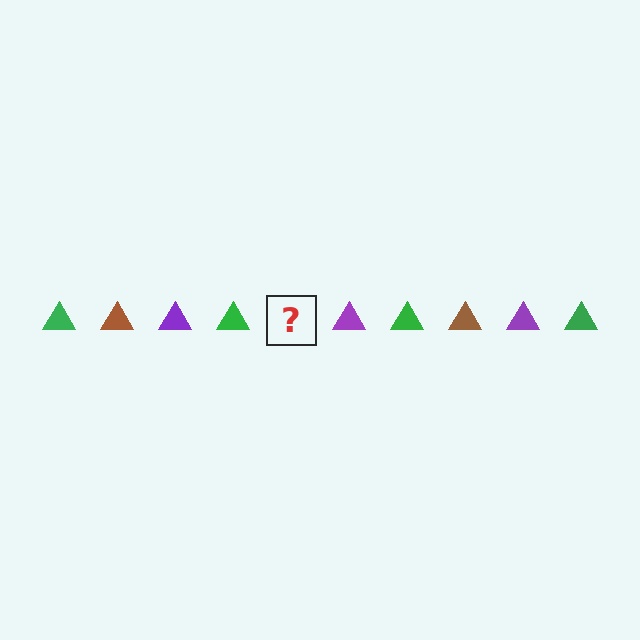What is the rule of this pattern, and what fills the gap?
The rule is that the pattern cycles through green, brown, purple triangles. The gap should be filled with a brown triangle.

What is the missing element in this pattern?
The missing element is a brown triangle.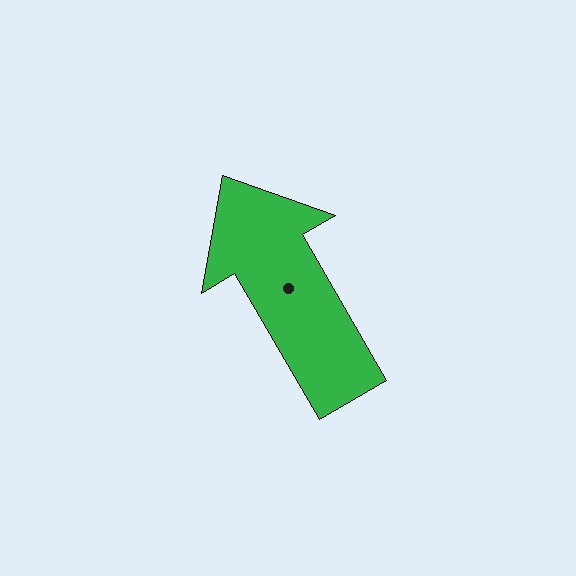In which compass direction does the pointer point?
Northwest.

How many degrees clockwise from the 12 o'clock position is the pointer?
Approximately 330 degrees.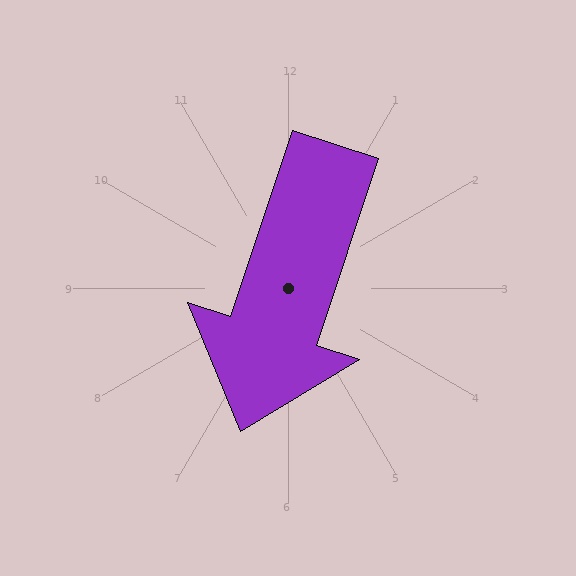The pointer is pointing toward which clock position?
Roughly 7 o'clock.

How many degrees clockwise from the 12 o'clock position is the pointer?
Approximately 198 degrees.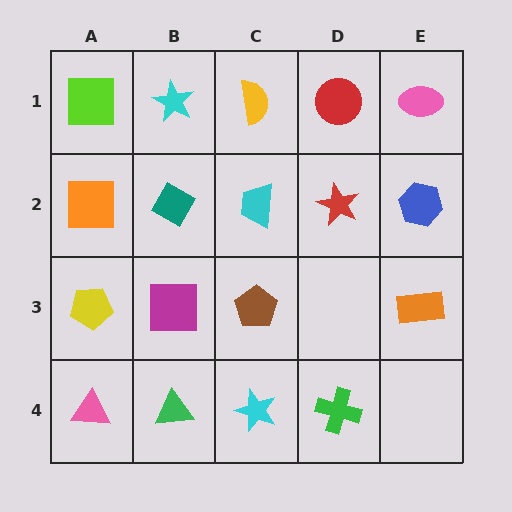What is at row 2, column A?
An orange square.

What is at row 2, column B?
A teal diamond.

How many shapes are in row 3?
4 shapes.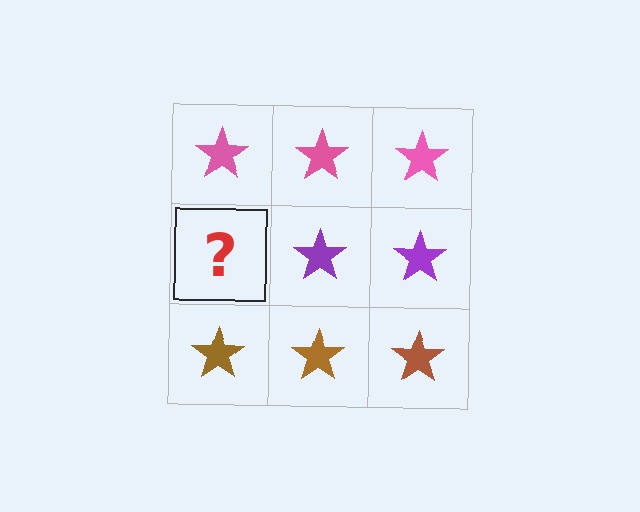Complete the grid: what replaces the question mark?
The question mark should be replaced with a purple star.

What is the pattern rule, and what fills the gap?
The rule is that each row has a consistent color. The gap should be filled with a purple star.